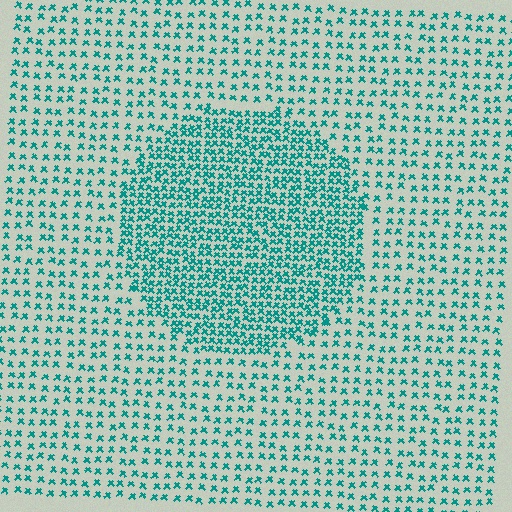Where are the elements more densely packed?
The elements are more densely packed inside the circle boundary.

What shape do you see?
I see a circle.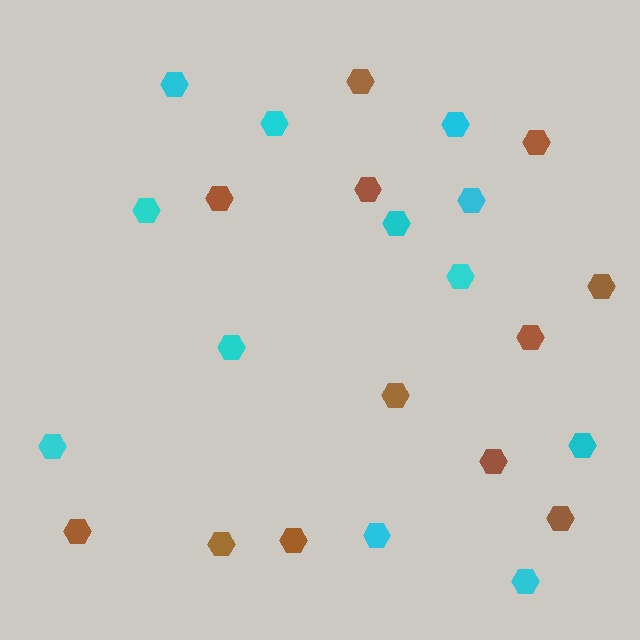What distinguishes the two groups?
There are 2 groups: one group of cyan hexagons (12) and one group of brown hexagons (12).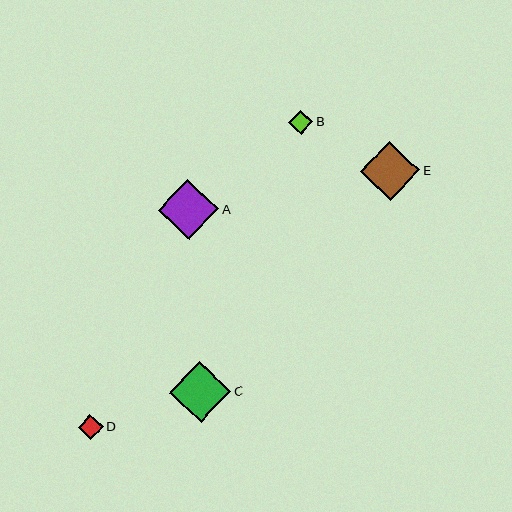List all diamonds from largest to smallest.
From largest to smallest: C, A, E, D, B.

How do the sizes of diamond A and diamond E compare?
Diamond A and diamond E are approximately the same size.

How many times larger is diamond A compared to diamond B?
Diamond A is approximately 2.5 times the size of diamond B.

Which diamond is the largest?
Diamond C is the largest with a size of approximately 61 pixels.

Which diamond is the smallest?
Diamond B is the smallest with a size of approximately 24 pixels.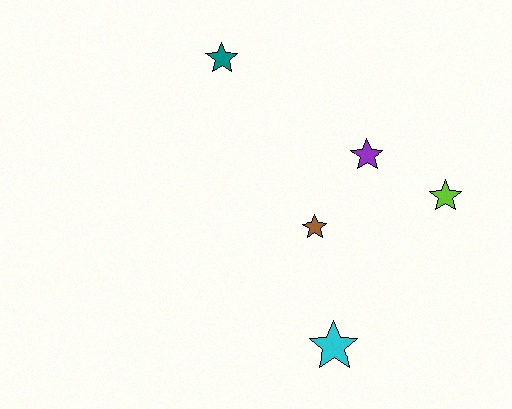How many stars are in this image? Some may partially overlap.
There are 5 stars.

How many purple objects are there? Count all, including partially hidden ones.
There is 1 purple object.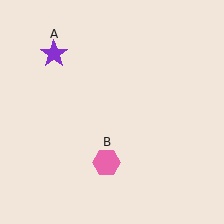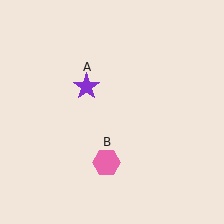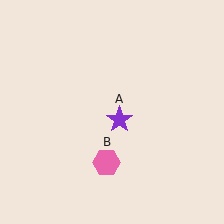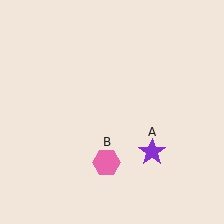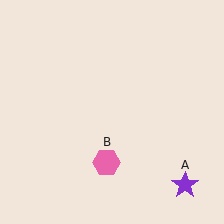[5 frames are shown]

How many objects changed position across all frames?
1 object changed position: purple star (object A).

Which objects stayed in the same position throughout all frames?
Pink hexagon (object B) remained stationary.